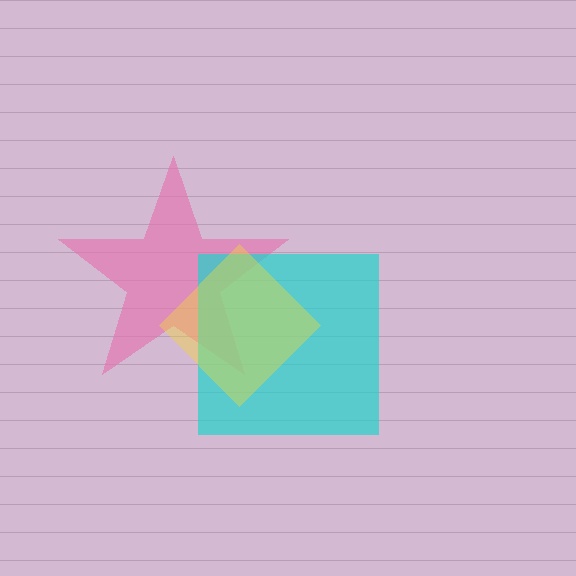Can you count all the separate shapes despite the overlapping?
Yes, there are 3 separate shapes.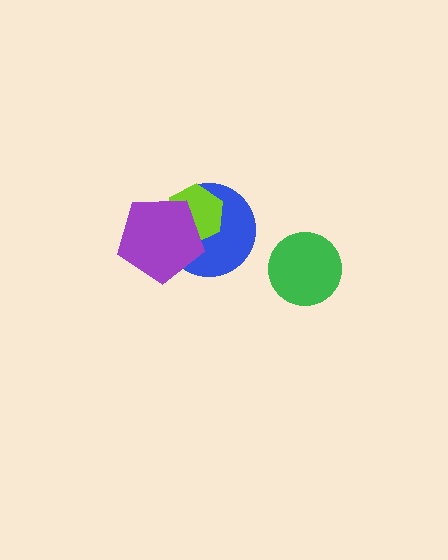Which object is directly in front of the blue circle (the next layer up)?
The lime hexagon is directly in front of the blue circle.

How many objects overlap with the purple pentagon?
2 objects overlap with the purple pentagon.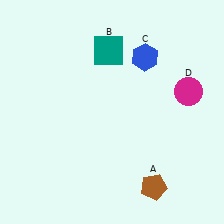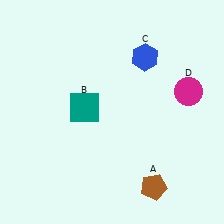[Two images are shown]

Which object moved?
The teal square (B) moved down.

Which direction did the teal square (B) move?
The teal square (B) moved down.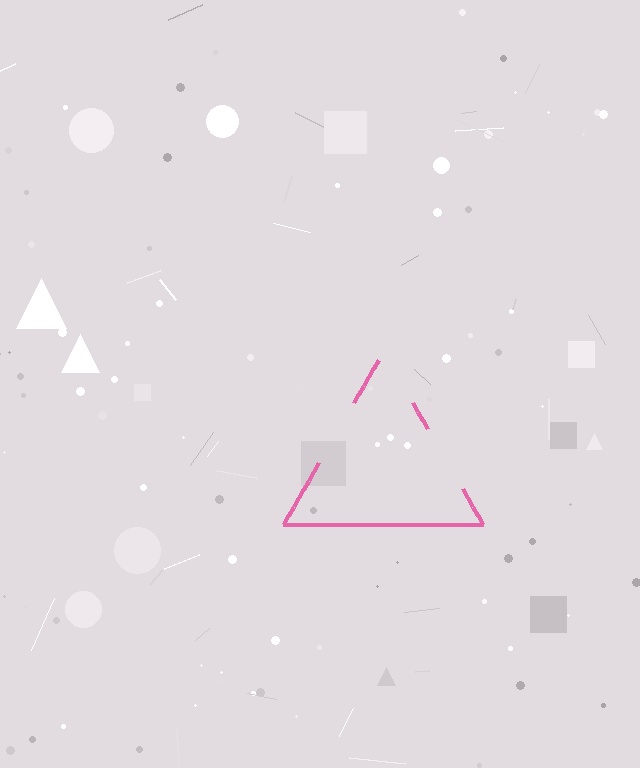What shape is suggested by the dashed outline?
The dashed outline suggests a triangle.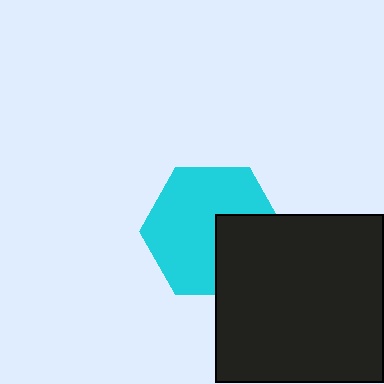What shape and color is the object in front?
The object in front is a black square.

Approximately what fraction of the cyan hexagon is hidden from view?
Roughly 32% of the cyan hexagon is hidden behind the black square.